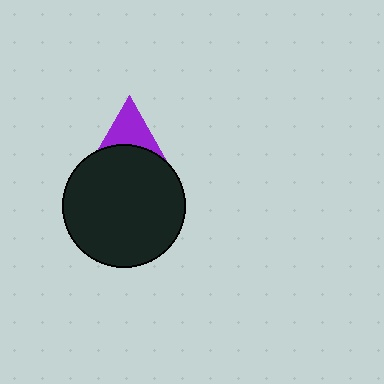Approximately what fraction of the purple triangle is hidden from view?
Roughly 55% of the purple triangle is hidden behind the black circle.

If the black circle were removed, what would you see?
You would see the complete purple triangle.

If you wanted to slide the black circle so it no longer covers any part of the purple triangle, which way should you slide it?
Slide it down — that is the most direct way to separate the two shapes.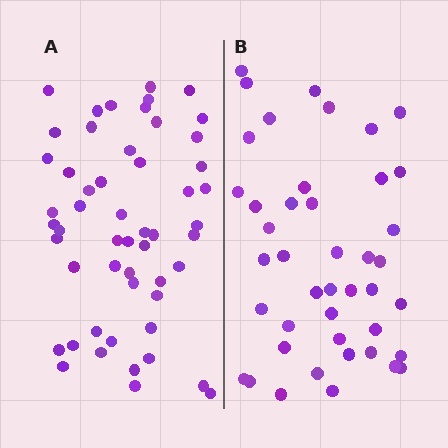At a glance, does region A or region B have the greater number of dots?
Region A (the left region) has more dots.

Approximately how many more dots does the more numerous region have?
Region A has roughly 10 or so more dots than region B.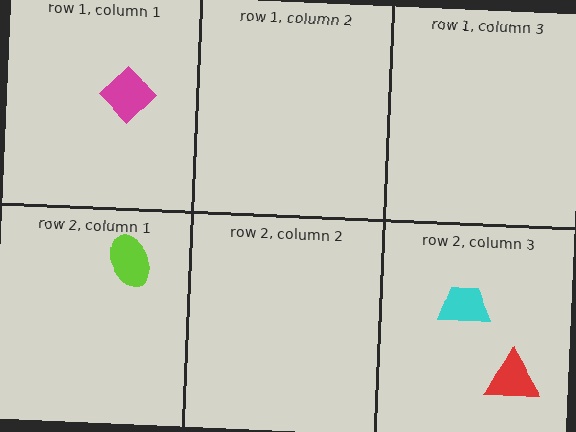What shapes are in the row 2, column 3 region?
The red triangle, the cyan trapezoid.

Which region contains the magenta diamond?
The row 1, column 1 region.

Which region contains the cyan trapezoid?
The row 2, column 3 region.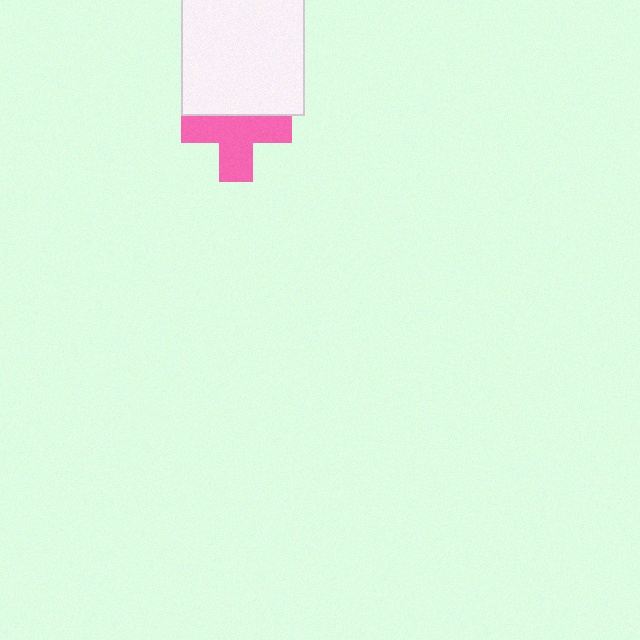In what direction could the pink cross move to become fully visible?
The pink cross could move down. That would shift it out from behind the white rectangle entirely.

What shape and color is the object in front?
The object in front is a white rectangle.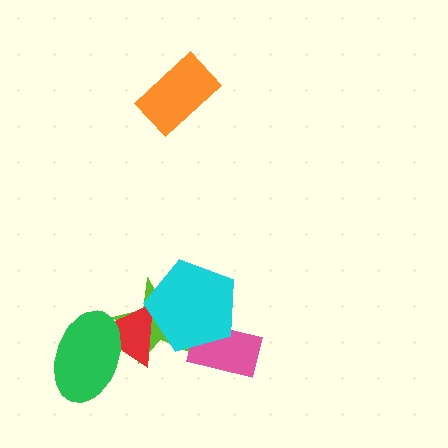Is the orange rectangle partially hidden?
No, no other shape covers it.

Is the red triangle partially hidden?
Yes, it is partially covered by another shape.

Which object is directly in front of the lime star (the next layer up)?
The red triangle is directly in front of the lime star.